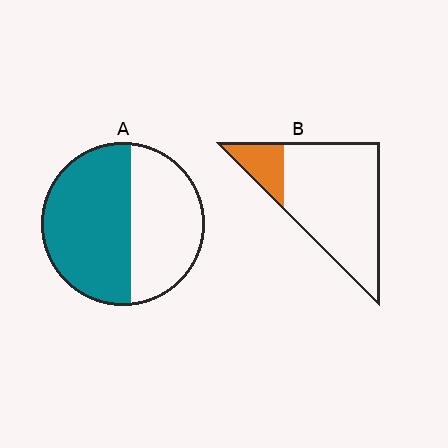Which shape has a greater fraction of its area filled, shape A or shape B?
Shape A.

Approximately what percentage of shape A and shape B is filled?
A is approximately 55% and B is approximately 15%.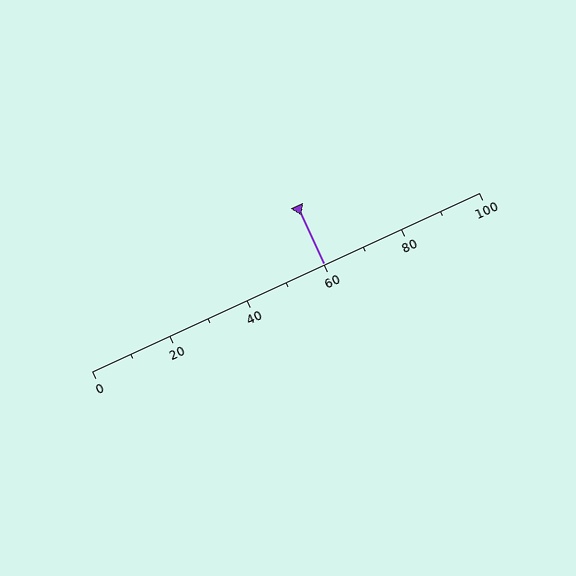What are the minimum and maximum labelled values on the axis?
The axis runs from 0 to 100.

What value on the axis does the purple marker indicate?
The marker indicates approximately 60.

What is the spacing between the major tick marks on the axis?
The major ticks are spaced 20 apart.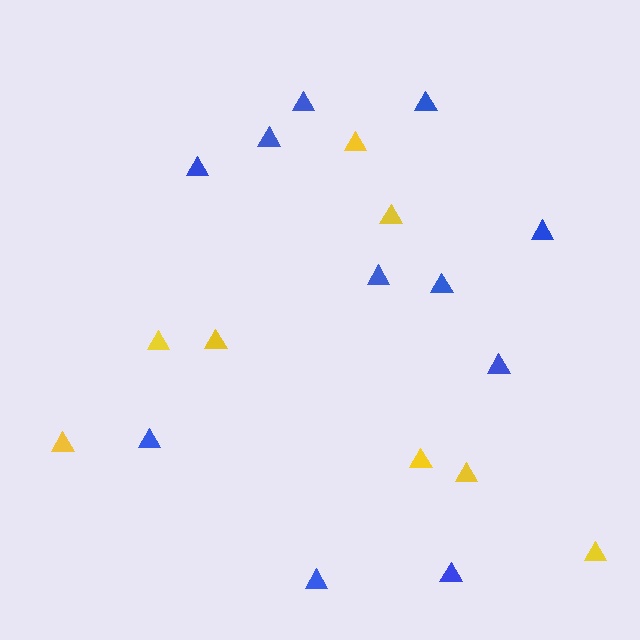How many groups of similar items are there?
There are 2 groups: one group of blue triangles (11) and one group of yellow triangles (8).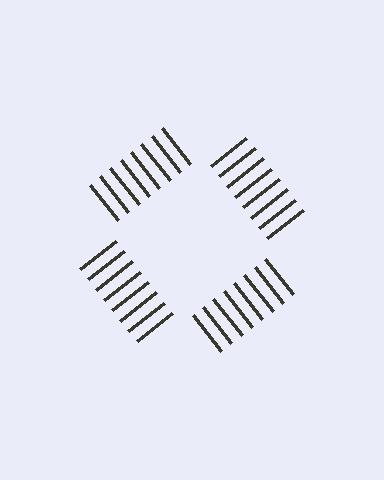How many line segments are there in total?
32 — 8 along each of the 4 edges.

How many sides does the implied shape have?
4 sides — the line-ends trace a square.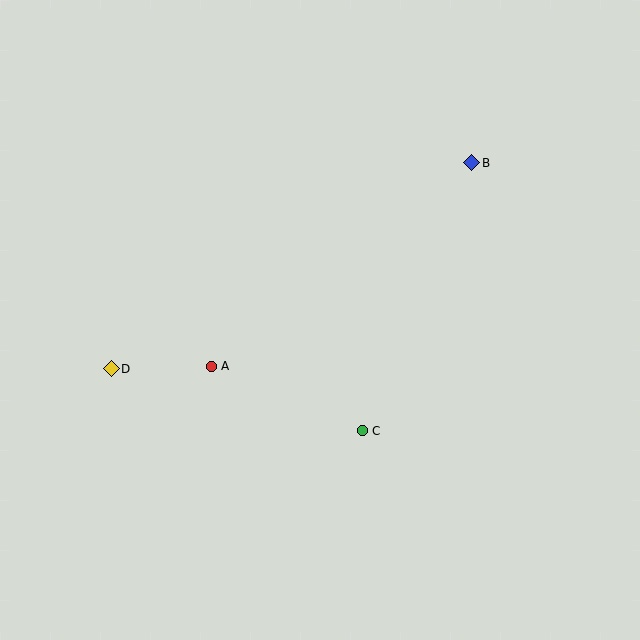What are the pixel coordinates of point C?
Point C is at (362, 431).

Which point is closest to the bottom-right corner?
Point C is closest to the bottom-right corner.